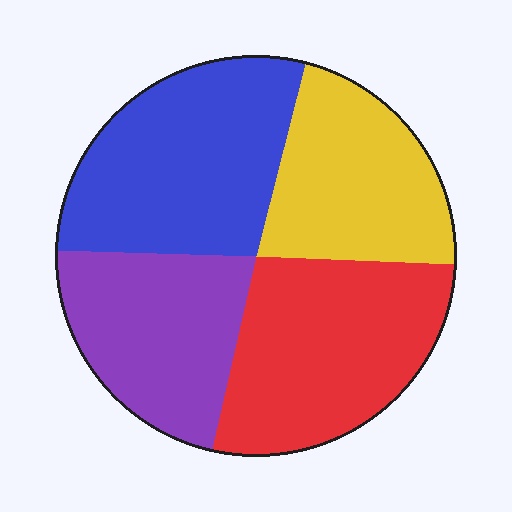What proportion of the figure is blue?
Blue takes up about one quarter (1/4) of the figure.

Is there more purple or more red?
Red.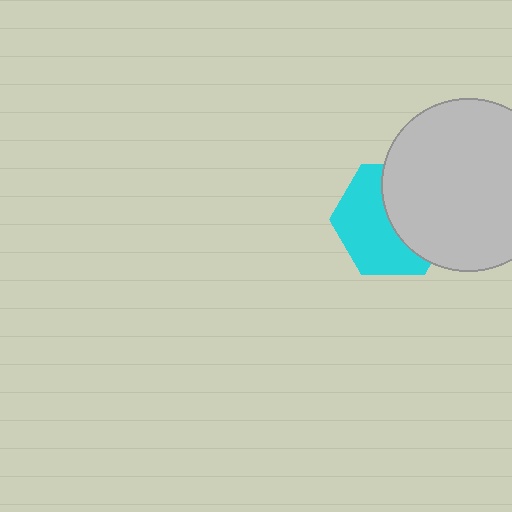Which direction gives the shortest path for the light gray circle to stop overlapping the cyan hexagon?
Moving right gives the shortest separation.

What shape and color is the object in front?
The object in front is a light gray circle.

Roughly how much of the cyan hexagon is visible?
About half of it is visible (roughly 53%).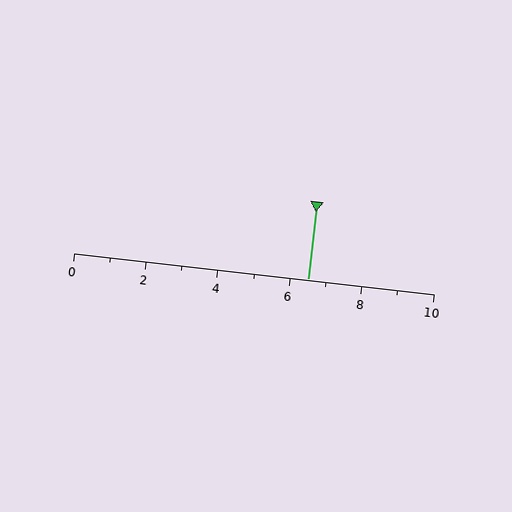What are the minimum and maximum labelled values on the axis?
The axis runs from 0 to 10.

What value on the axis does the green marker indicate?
The marker indicates approximately 6.5.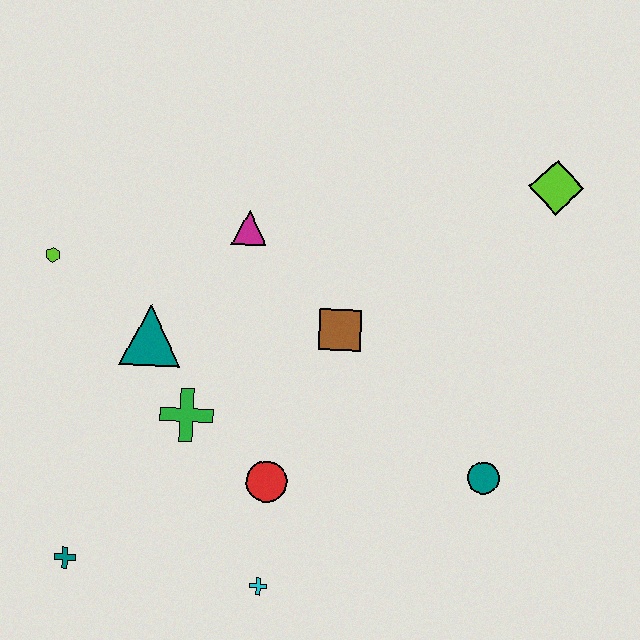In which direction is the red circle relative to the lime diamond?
The red circle is below the lime diamond.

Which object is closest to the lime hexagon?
The teal triangle is closest to the lime hexagon.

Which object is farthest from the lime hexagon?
The lime diamond is farthest from the lime hexagon.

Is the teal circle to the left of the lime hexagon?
No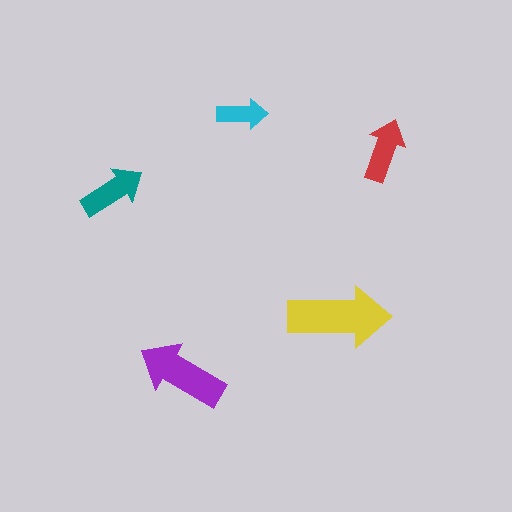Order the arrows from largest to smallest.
the yellow one, the purple one, the teal one, the red one, the cyan one.